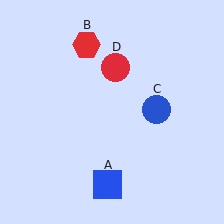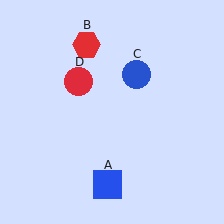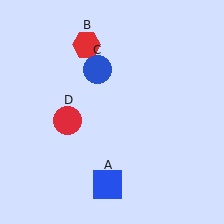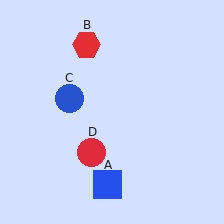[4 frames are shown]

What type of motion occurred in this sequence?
The blue circle (object C), red circle (object D) rotated counterclockwise around the center of the scene.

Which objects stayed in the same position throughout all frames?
Blue square (object A) and red hexagon (object B) remained stationary.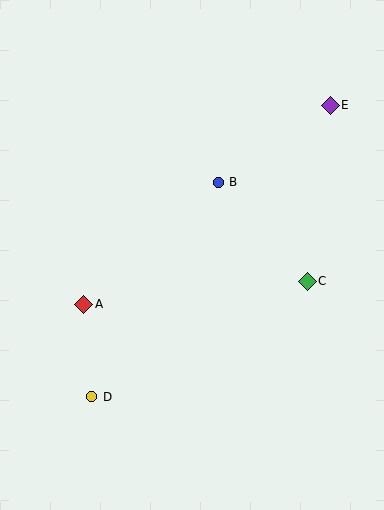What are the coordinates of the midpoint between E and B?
The midpoint between E and B is at (274, 144).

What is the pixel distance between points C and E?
The distance between C and E is 177 pixels.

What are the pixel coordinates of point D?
Point D is at (92, 397).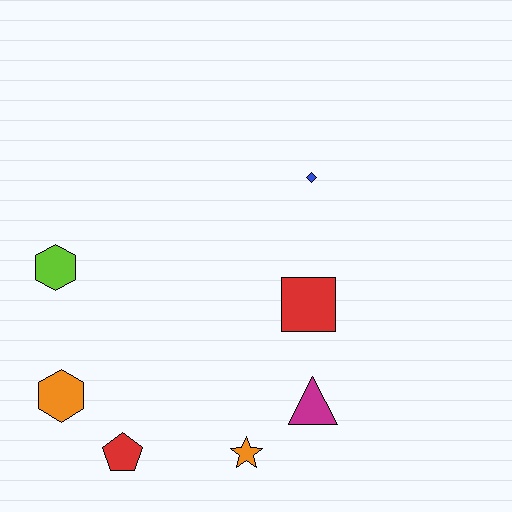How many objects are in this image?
There are 7 objects.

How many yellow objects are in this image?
There are no yellow objects.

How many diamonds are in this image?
There is 1 diamond.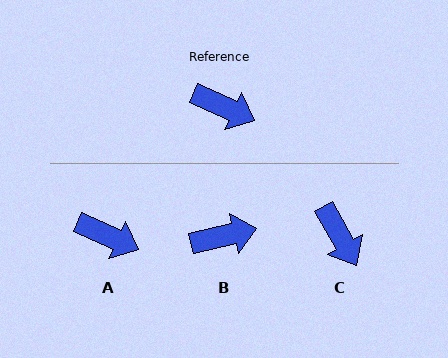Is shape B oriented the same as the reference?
No, it is off by about 37 degrees.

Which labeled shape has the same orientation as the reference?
A.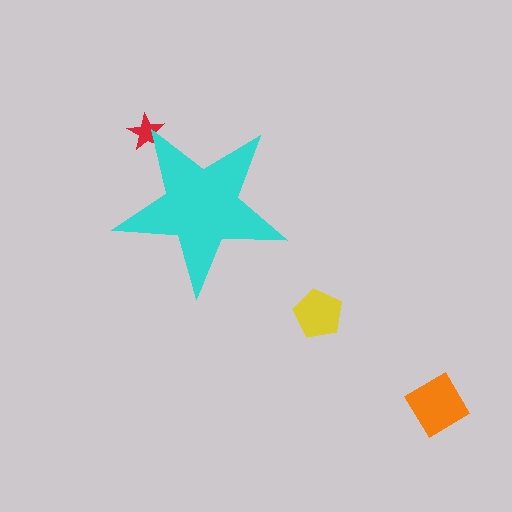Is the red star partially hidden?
Yes, the red star is partially hidden behind the cyan star.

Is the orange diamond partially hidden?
No, the orange diamond is fully visible.